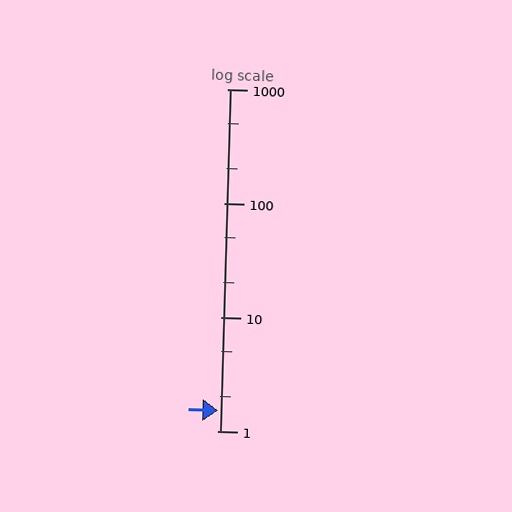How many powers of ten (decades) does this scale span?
The scale spans 3 decades, from 1 to 1000.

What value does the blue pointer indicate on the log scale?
The pointer indicates approximately 1.5.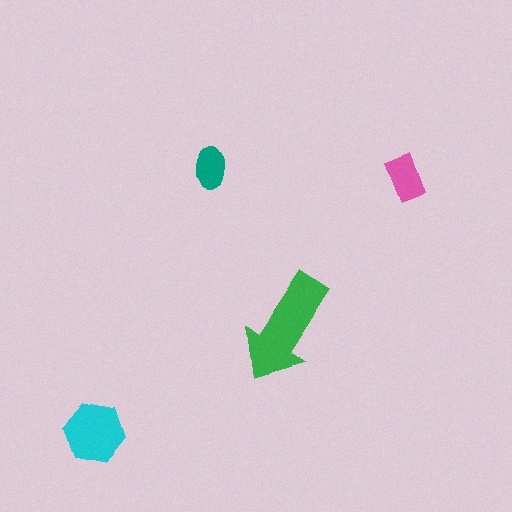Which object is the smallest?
The teal ellipse.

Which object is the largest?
The green arrow.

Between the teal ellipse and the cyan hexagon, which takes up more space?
The cyan hexagon.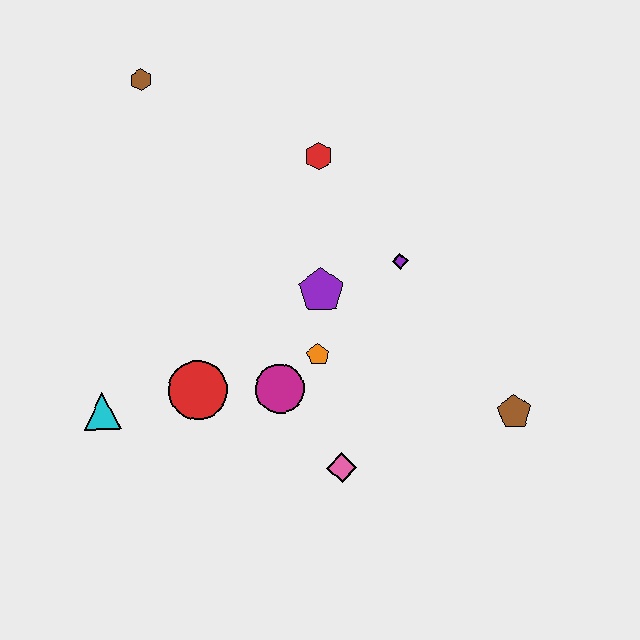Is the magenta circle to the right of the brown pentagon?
No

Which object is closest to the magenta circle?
The orange pentagon is closest to the magenta circle.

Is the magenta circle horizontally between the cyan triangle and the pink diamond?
Yes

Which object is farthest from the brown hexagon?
The brown pentagon is farthest from the brown hexagon.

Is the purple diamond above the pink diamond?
Yes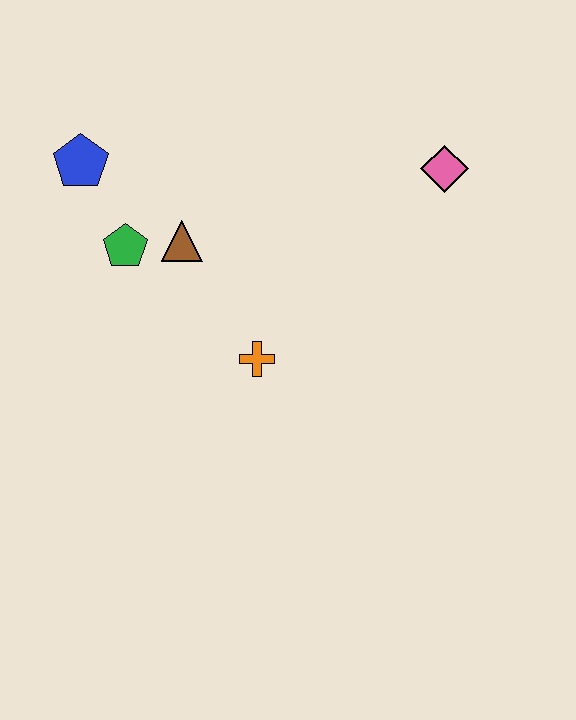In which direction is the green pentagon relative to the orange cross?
The green pentagon is to the left of the orange cross.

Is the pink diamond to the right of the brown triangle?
Yes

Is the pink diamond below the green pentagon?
No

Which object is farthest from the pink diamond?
The blue pentagon is farthest from the pink diamond.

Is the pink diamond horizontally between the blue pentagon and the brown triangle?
No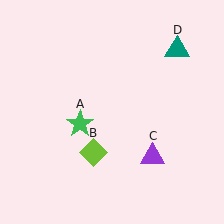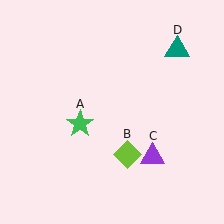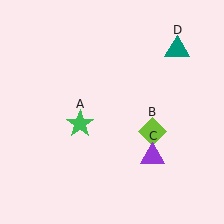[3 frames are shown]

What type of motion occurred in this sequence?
The lime diamond (object B) rotated counterclockwise around the center of the scene.